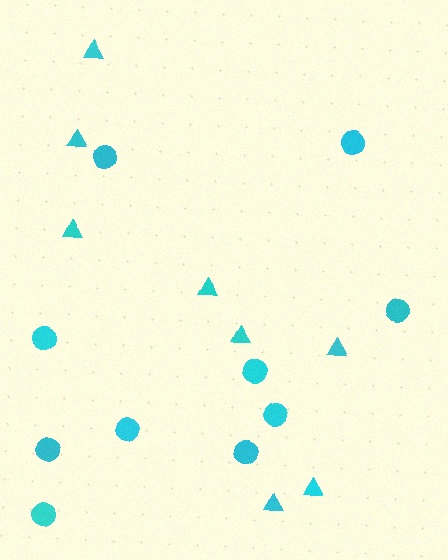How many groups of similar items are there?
There are 2 groups: one group of circles (10) and one group of triangles (8).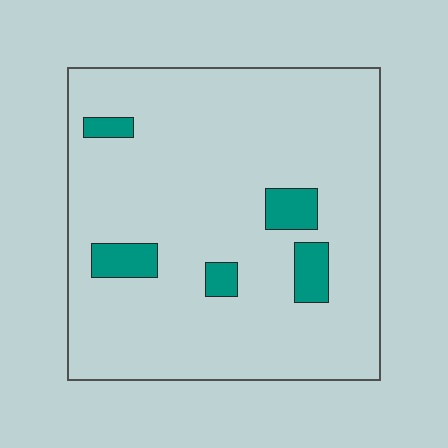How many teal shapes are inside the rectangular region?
5.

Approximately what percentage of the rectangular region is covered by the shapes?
Approximately 10%.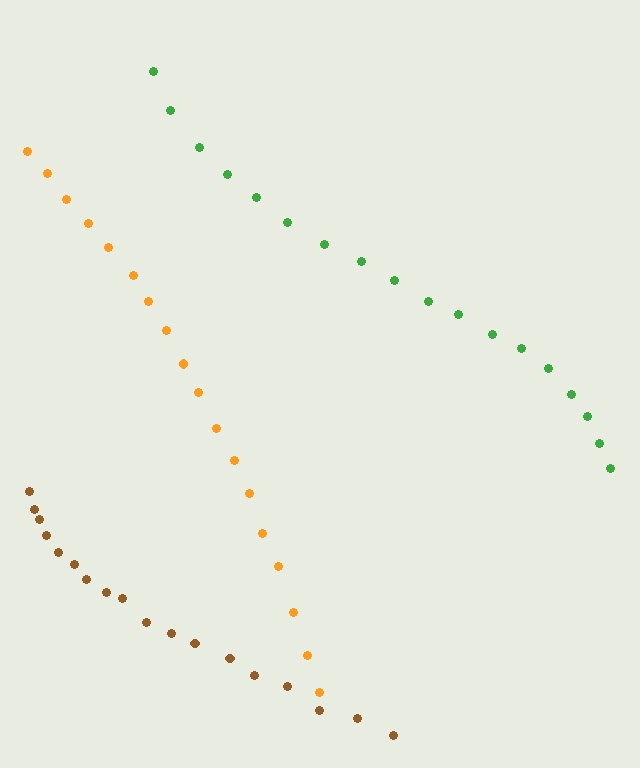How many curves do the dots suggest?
There are 3 distinct paths.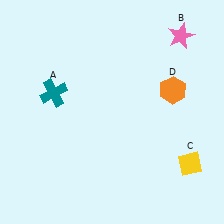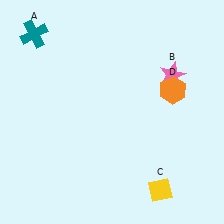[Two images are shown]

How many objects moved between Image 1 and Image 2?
3 objects moved between the two images.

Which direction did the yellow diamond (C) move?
The yellow diamond (C) moved left.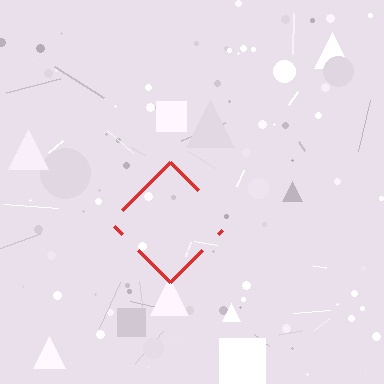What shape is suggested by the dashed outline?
The dashed outline suggests a diamond.